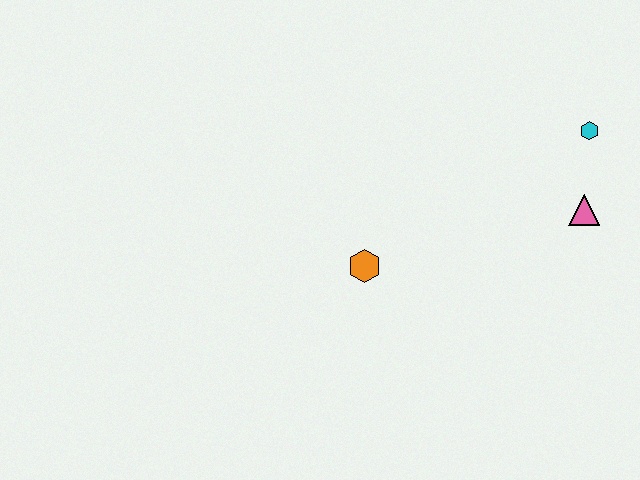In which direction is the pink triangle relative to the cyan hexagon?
The pink triangle is below the cyan hexagon.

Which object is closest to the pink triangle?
The cyan hexagon is closest to the pink triangle.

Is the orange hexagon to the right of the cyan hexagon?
No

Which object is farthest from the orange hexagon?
The cyan hexagon is farthest from the orange hexagon.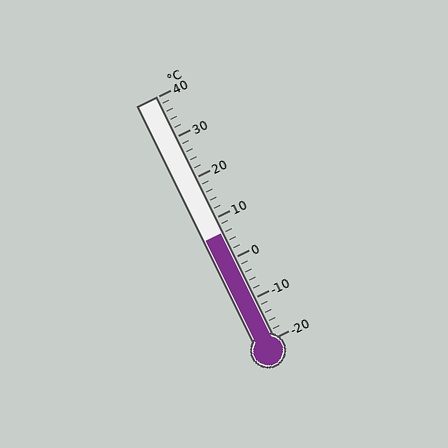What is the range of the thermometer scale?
The thermometer scale ranges from -20°C to 40°C.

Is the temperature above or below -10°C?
The temperature is above -10°C.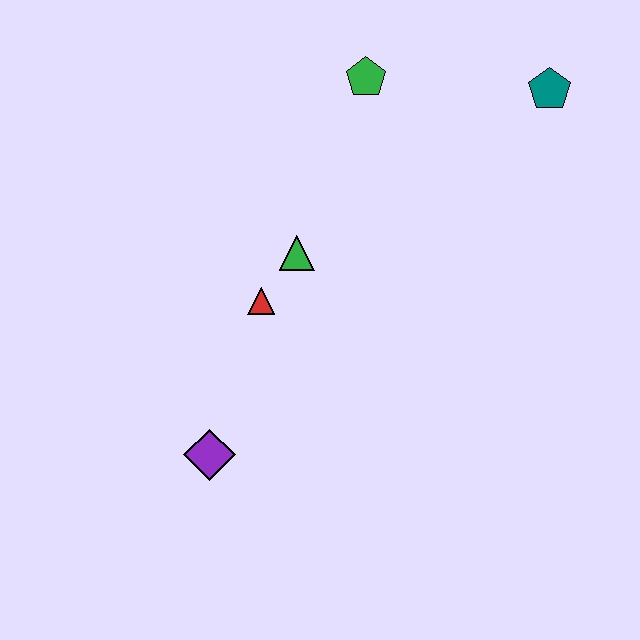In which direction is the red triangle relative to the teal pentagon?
The red triangle is to the left of the teal pentagon.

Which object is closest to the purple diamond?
The red triangle is closest to the purple diamond.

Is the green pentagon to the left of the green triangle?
No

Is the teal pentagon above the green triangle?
Yes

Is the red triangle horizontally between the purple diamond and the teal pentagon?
Yes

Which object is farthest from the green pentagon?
The purple diamond is farthest from the green pentagon.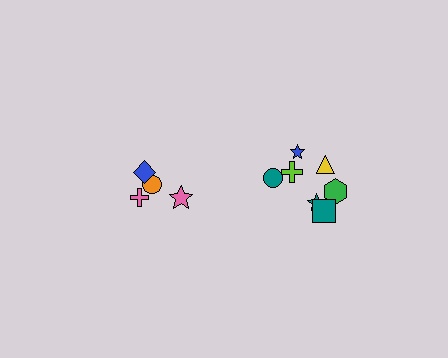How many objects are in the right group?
There are 7 objects.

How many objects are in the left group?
There are 4 objects.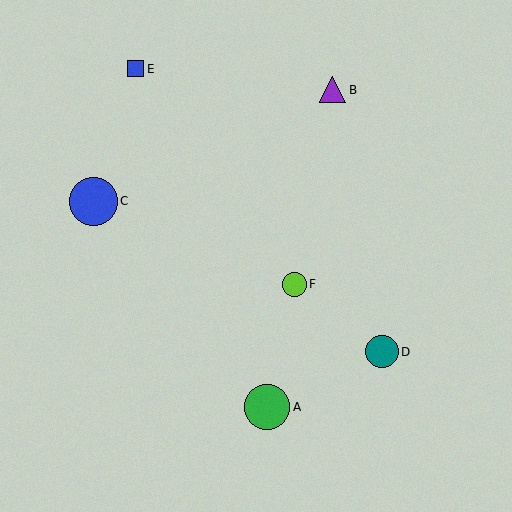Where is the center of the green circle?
The center of the green circle is at (267, 407).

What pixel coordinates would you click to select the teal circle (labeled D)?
Click at (382, 352) to select the teal circle D.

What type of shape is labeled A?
Shape A is a green circle.